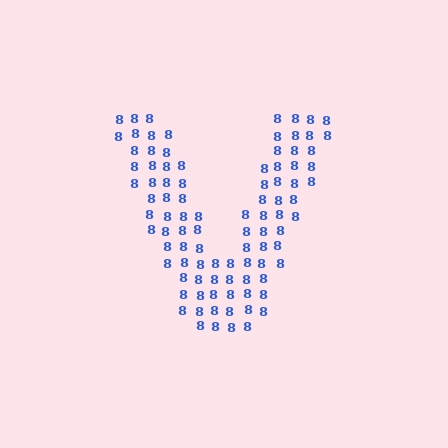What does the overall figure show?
The overall figure shows the letter V.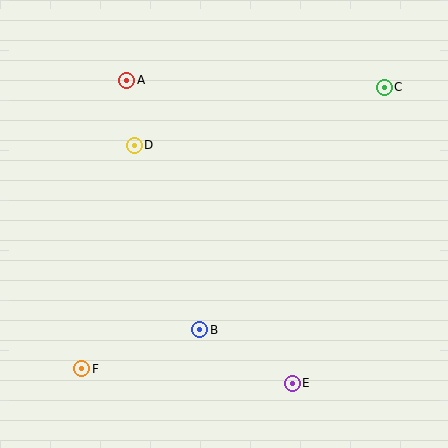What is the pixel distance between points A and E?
The distance between A and E is 345 pixels.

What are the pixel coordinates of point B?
Point B is at (200, 330).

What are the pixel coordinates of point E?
Point E is at (292, 383).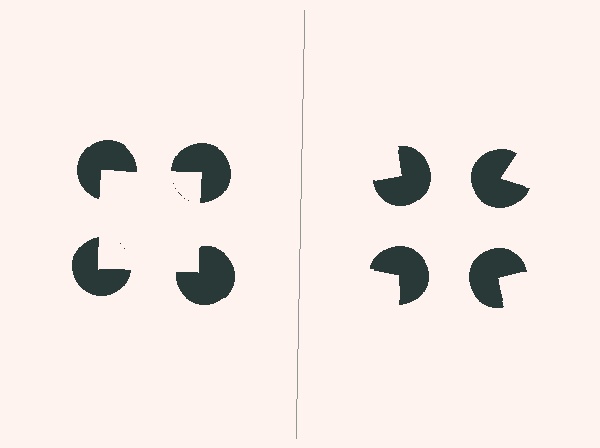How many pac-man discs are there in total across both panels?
8 — 4 on each side.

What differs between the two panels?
The pac-man discs are positioned identically on both sides; only the wedge orientations differ. On the left they align to a square; on the right they are misaligned.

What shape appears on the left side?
An illusory square.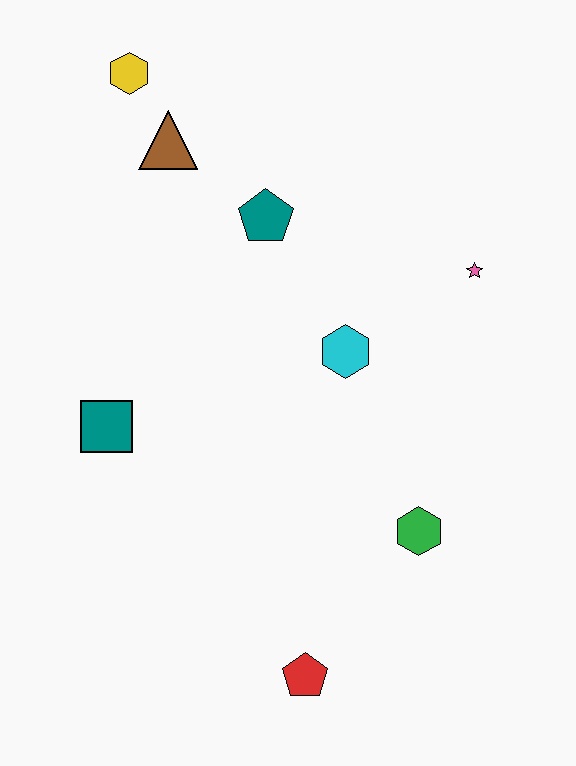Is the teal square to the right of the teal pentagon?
No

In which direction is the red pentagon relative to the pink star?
The red pentagon is below the pink star.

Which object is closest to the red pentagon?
The green hexagon is closest to the red pentagon.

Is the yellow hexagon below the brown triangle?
No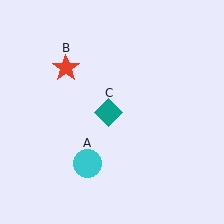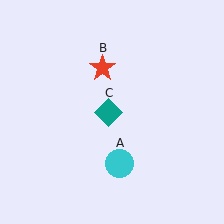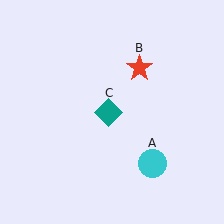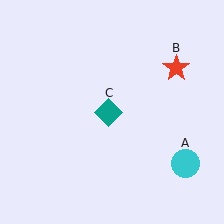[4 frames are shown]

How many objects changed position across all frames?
2 objects changed position: cyan circle (object A), red star (object B).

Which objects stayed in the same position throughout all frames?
Teal diamond (object C) remained stationary.